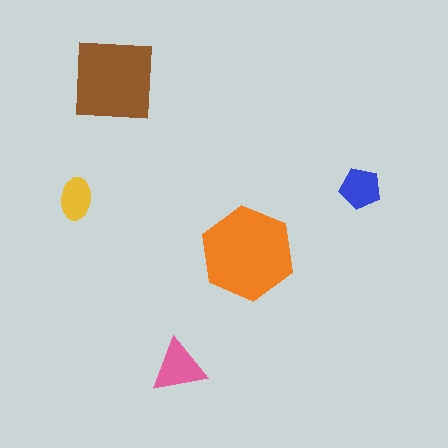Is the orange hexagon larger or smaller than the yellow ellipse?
Larger.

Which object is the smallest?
The yellow ellipse.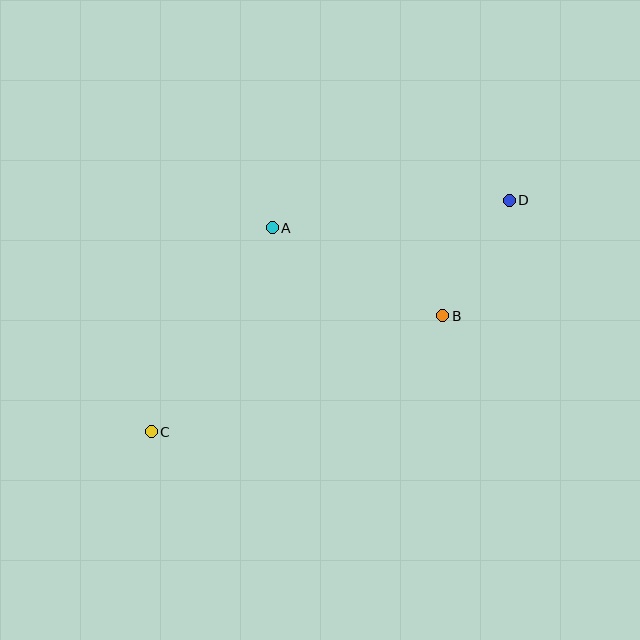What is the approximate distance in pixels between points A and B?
The distance between A and B is approximately 192 pixels.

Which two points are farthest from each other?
Points C and D are farthest from each other.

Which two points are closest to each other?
Points B and D are closest to each other.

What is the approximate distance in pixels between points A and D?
The distance between A and D is approximately 239 pixels.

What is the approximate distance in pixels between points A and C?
The distance between A and C is approximately 237 pixels.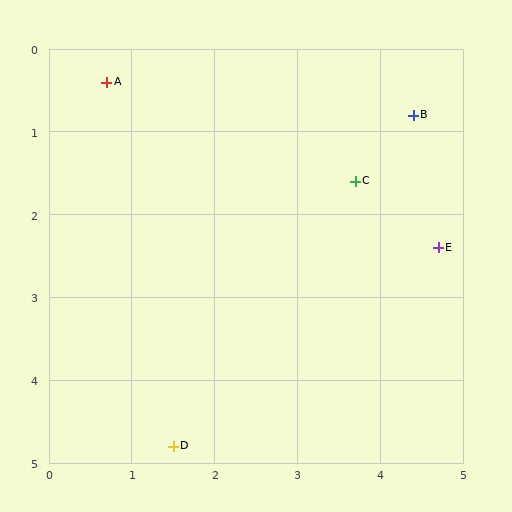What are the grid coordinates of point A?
Point A is at approximately (0.7, 0.4).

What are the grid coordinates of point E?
Point E is at approximately (4.7, 2.4).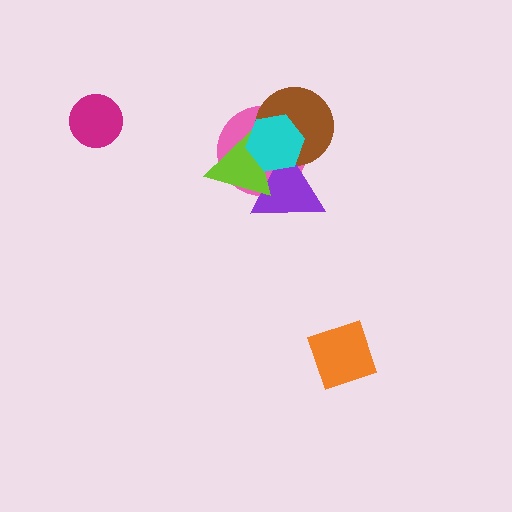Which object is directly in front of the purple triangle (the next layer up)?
The lime triangle is directly in front of the purple triangle.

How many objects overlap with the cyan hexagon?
4 objects overlap with the cyan hexagon.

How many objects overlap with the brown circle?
4 objects overlap with the brown circle.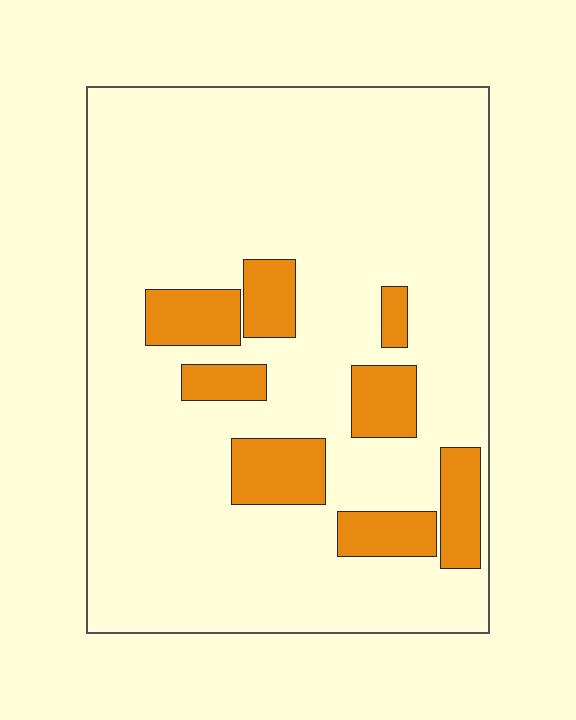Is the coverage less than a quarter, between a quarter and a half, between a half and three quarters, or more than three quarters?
Less than a quarter.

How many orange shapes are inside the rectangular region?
8.